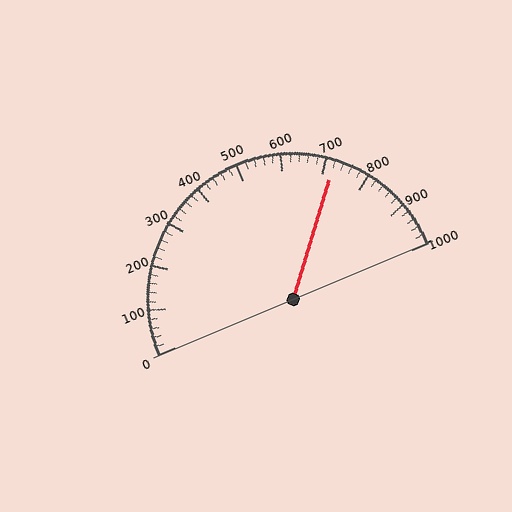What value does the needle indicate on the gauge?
The needle indicates approximately 720.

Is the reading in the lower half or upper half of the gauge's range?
The reading is in the upper half of the range (0 to 1000).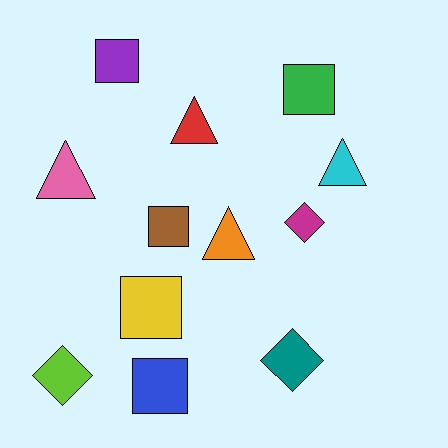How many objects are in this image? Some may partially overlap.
There are 12 objects.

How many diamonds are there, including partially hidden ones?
There are 3 diamonds.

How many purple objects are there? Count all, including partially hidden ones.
There is 1 purple object.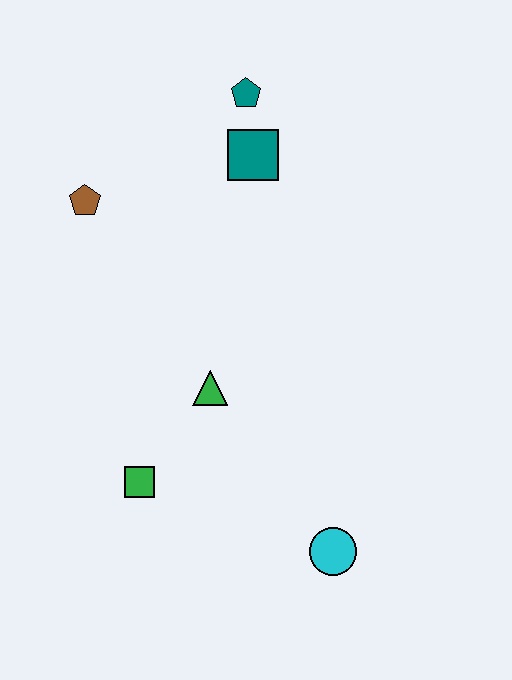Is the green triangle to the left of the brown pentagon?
No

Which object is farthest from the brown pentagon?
The cyan circle is farthest from the brown pentagon.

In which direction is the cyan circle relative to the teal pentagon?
The cyan circle is below the teal pentagon.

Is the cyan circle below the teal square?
Yes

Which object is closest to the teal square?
The teal pentagon is closest to the teal square.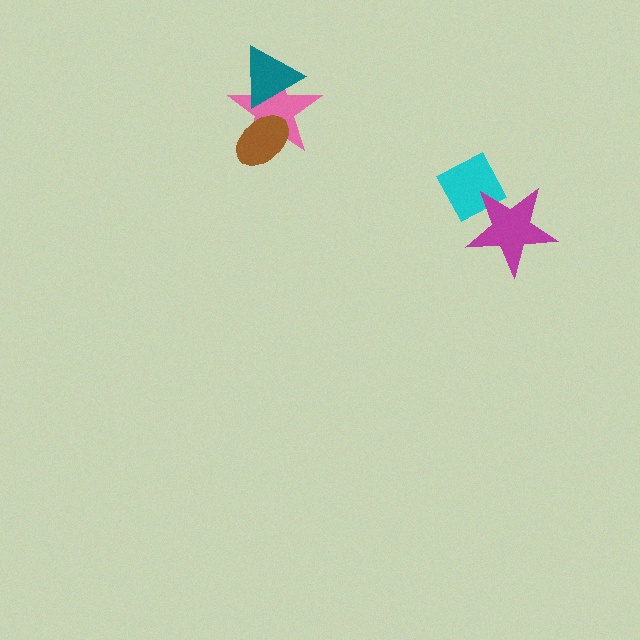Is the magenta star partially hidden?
No, no other shape covers it.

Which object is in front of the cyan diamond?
The magenta star is in front of the cyan diamond.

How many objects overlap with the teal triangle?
1 object overlaps with the teal triangle.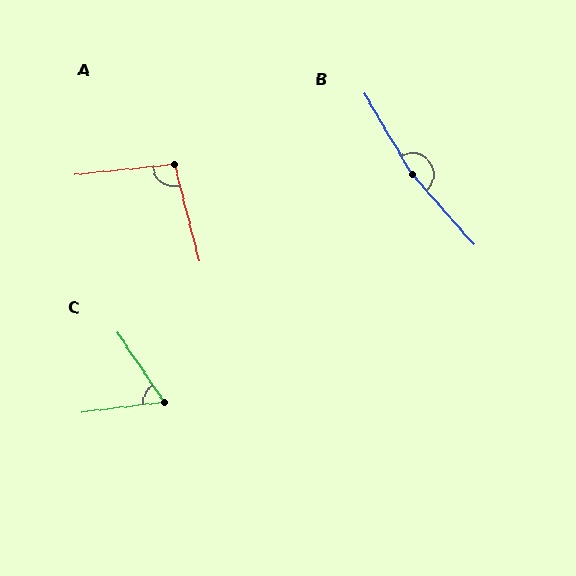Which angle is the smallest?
C, at approximately 64 degrees.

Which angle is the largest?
B, at approximately 169 degrees.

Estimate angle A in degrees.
Approximately 98 degrees.